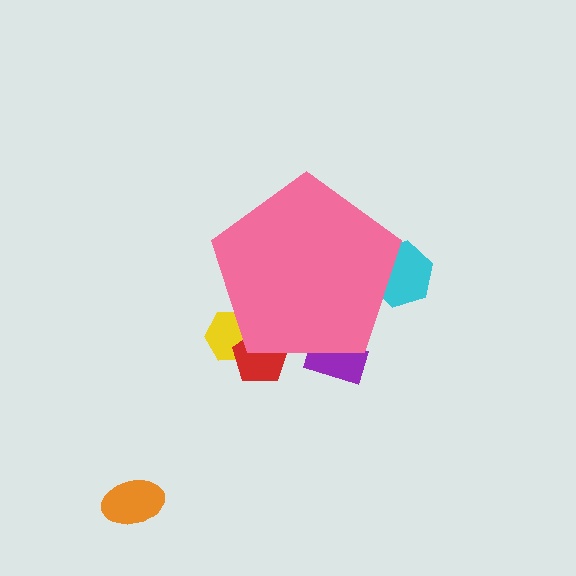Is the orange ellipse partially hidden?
No, the orange ellipse is fully visible.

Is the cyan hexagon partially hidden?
Yes, the cyan hexagon is partially hidden behind the pink pentagon.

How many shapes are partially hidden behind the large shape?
4 shapes are partially hidden.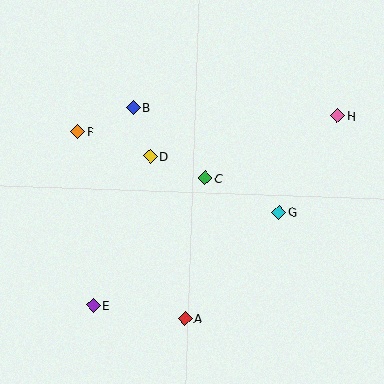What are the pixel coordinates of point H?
Point H is at (337, 116).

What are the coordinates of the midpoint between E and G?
The midpoint between E and G is at (186, 259).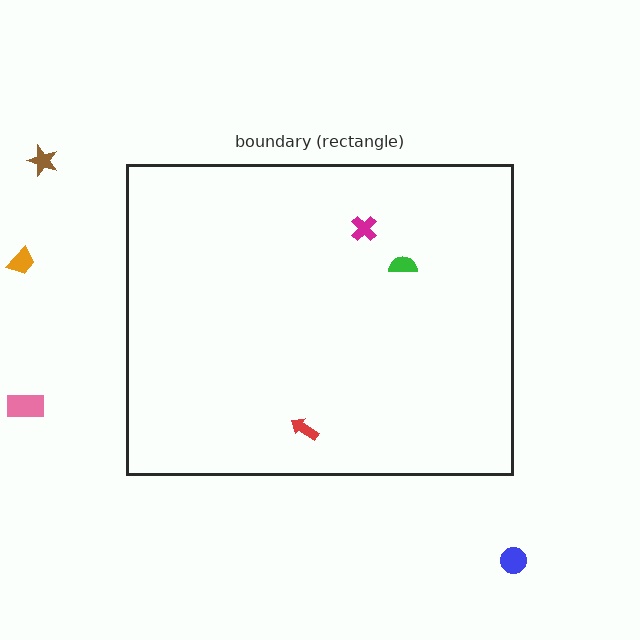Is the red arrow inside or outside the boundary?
Inside.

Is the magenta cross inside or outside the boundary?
Inside.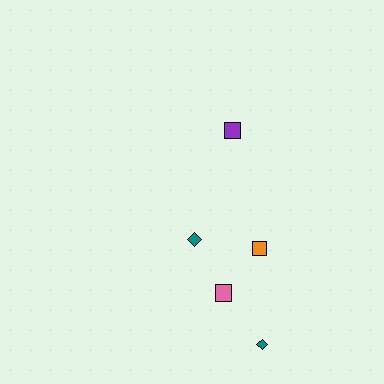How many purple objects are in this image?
There is 1 purple object.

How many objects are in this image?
There are 5 objects.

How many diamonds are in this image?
There are 2 diamonds.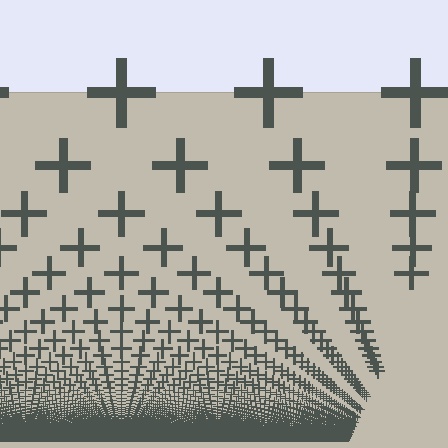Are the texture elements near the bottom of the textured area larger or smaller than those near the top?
Smaller. The gradient is inverted — elements near the bottom are smaller and denser.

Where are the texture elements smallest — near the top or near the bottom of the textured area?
Near the bottom.